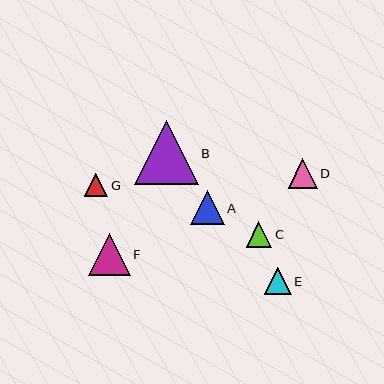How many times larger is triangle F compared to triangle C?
Triangle F is approximately 1.6 times the size of triangle C.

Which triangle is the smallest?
Triangle G is the smallest with a size of approximately 23 pixels.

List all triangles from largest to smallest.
From largest to smallest: B, F, A, D, E, C, G.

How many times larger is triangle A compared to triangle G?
Triangle A is approximately 1.5 times the size of triangle G.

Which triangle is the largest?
Triangle B is the largest with a size of approximately 64 pixels.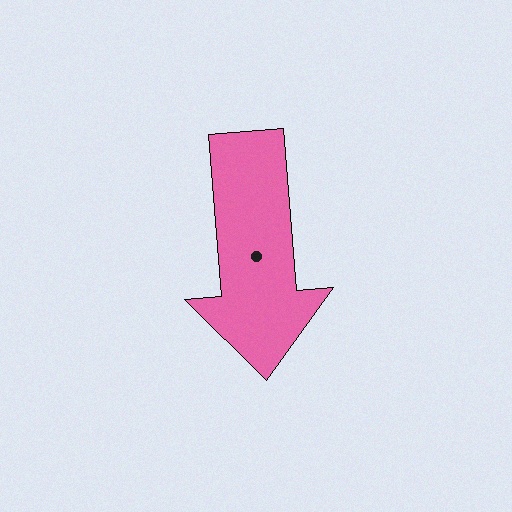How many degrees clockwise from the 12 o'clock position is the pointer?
Approximately 175 degrees.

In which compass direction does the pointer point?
South.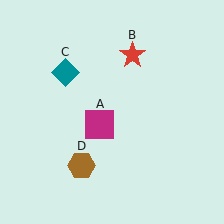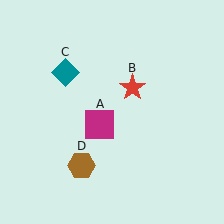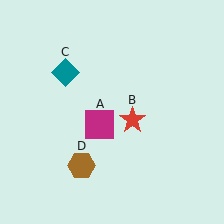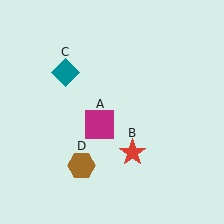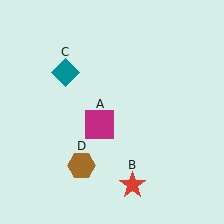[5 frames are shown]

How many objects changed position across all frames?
1 object changed position: red star (object B).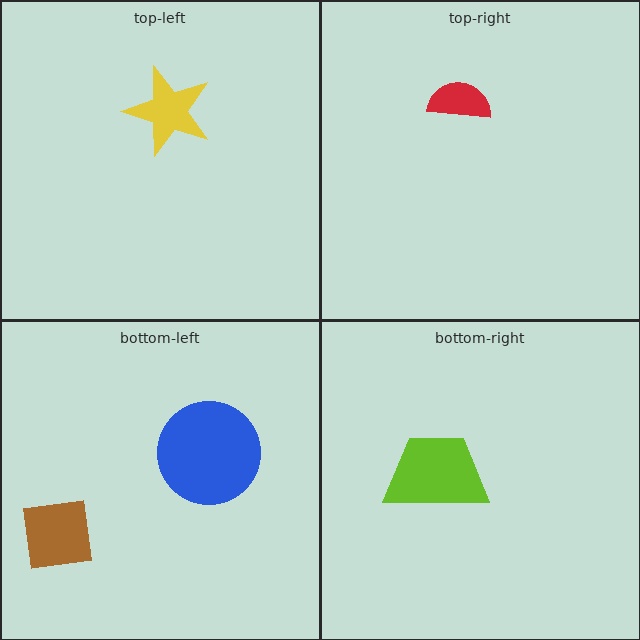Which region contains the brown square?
The bottom-left region.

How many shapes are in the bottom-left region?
2.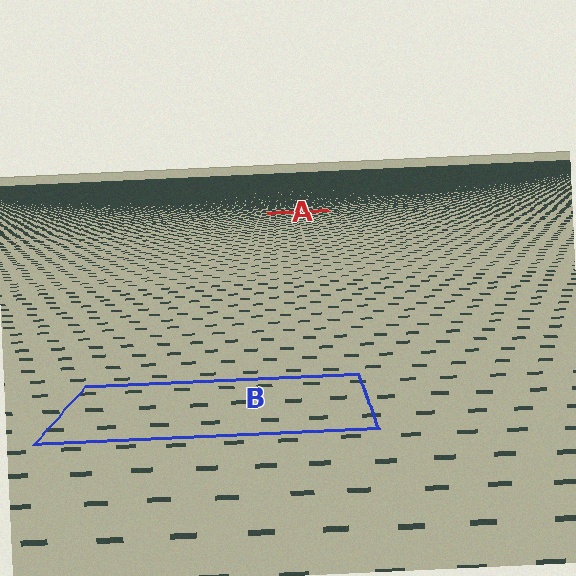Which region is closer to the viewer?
Region B is closer. The texture elements there are larger and more spread out.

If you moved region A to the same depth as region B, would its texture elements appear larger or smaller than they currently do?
They would appear larger. At a closer depth, the same texture elements are projected at a bigger on-screen size.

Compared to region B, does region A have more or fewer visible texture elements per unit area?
Region A has more texture elements per unit area — they are packed more densely because it is farther away.